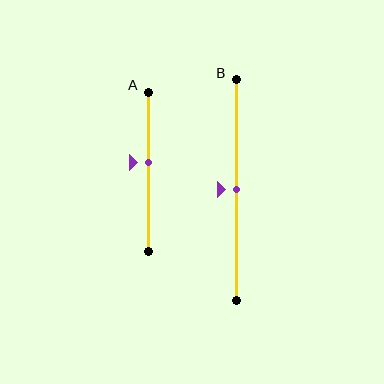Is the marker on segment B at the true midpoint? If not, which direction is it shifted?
Yes, the marker on segment B is at the true midpoint.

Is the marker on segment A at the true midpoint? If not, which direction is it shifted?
No, the marker on segment A is shifted upward by about 6% of the segment length.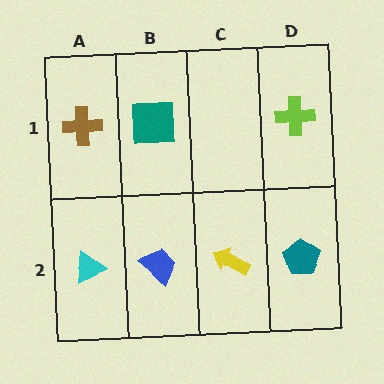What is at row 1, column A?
A brown cross.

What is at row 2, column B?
A blue trapezoid.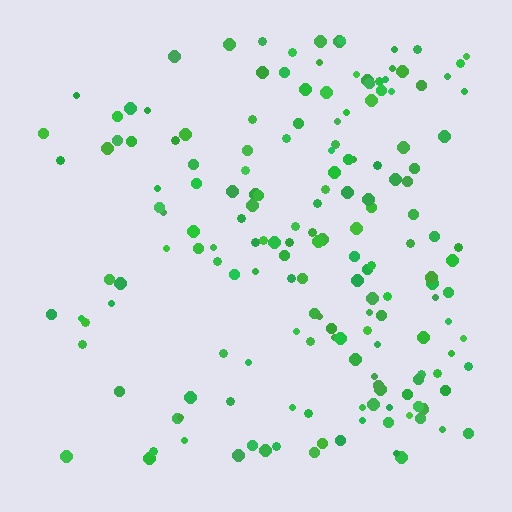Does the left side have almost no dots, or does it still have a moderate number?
Still a moderate number, just noticeably fewer than the right.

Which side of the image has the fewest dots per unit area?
The left.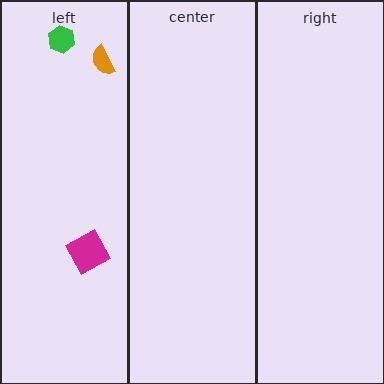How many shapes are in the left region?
3.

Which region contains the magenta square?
The left region.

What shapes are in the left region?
The green hexagon, the orange semicircle, the magenta square.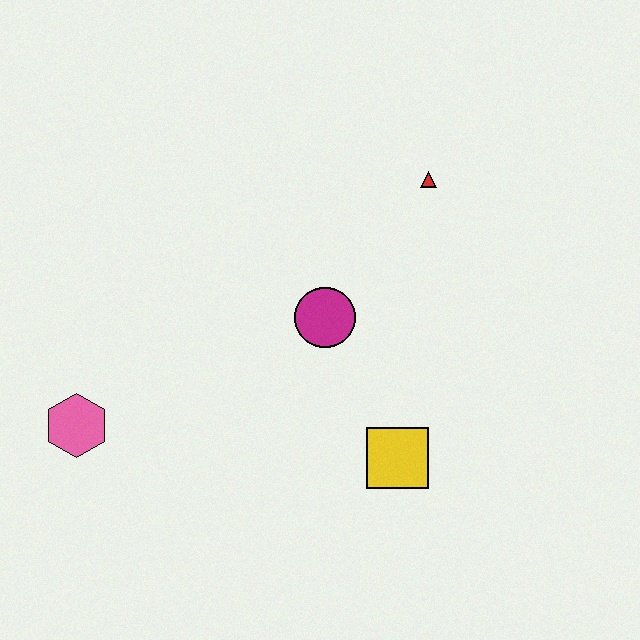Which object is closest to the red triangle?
The magenta circle is closest to the red triangle.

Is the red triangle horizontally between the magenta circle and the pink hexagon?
No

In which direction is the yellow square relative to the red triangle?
The yellow square is below the red triangle.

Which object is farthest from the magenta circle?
The pink hexagon is farthest from the magenta circle.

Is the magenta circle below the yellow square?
No